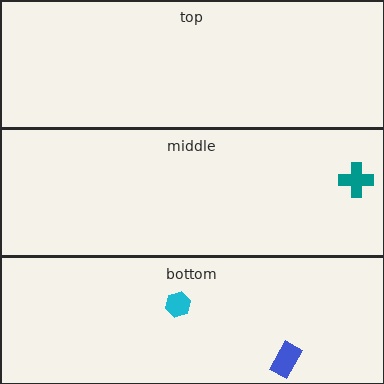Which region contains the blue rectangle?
The bottom region.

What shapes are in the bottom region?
The blue rectangle, the cyan hexagon.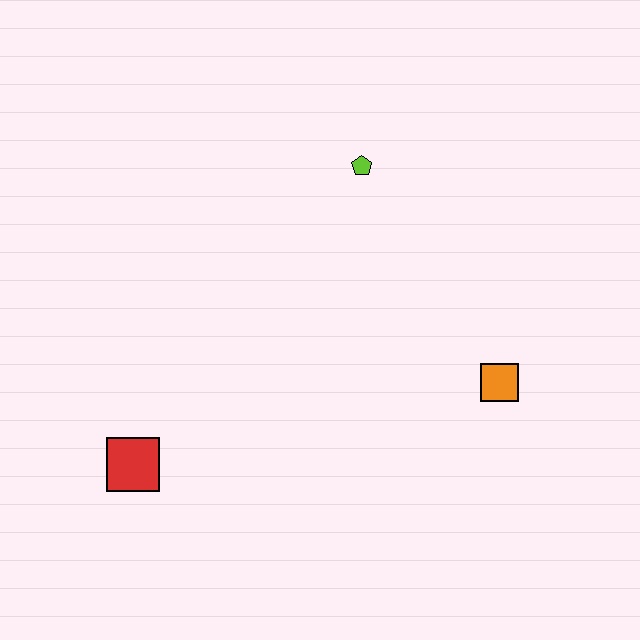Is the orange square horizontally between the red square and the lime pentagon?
No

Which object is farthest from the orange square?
The red square is farthest from the orange square.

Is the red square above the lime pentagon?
No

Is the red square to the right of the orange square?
No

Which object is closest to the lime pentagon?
The orange square is closest to the lime pentagon.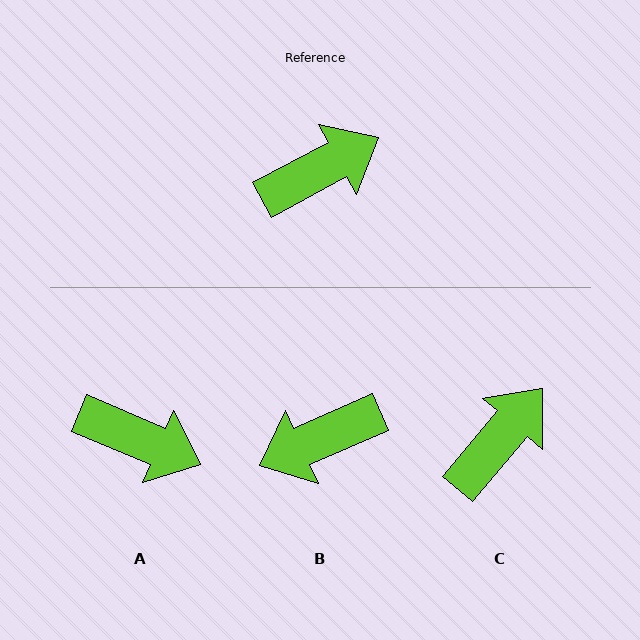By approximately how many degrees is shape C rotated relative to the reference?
Approximately 21 degrees counter-clockwise.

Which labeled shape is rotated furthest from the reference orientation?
B, about 176 degrees away.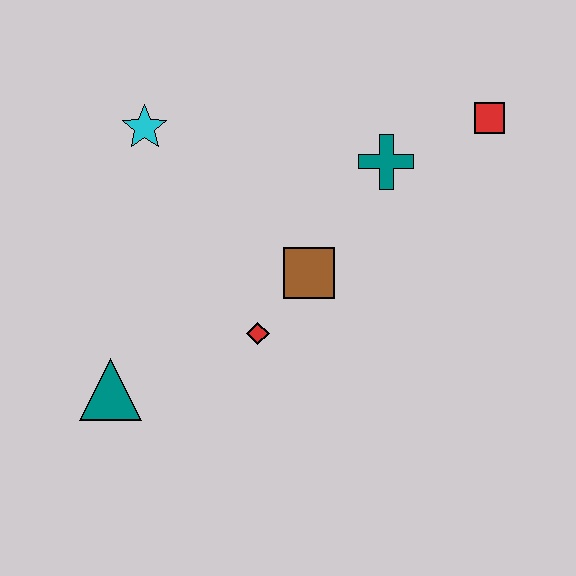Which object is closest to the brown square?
The red diamond is closest to the brown square.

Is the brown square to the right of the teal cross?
No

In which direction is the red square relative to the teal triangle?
The red square is to the right of the teal triangle.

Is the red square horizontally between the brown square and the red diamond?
No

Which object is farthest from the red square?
The teal triangle is farthest from the red square.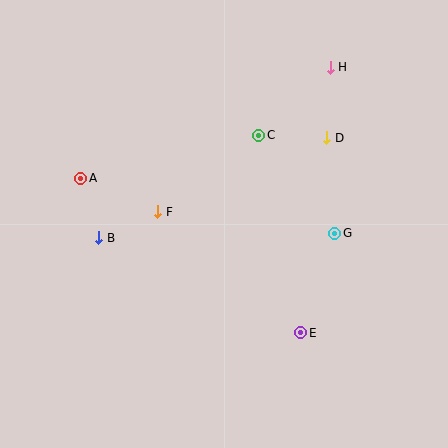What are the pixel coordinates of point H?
Point H is at (330, 67).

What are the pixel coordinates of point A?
Point A is at (81, 178).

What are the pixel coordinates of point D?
Point D is at (327, 138).